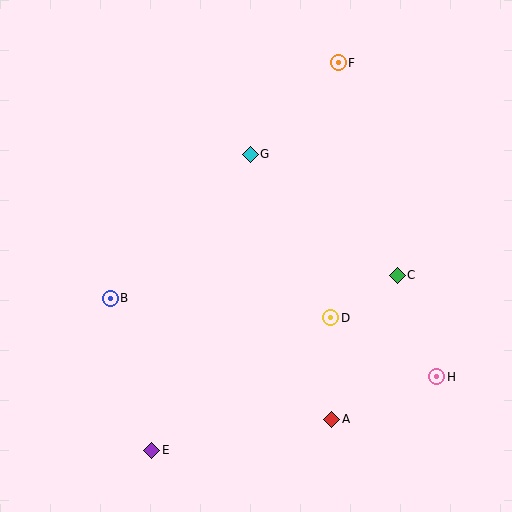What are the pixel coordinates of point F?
Point F is at (338, 63).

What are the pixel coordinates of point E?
Point E is at (152, 450).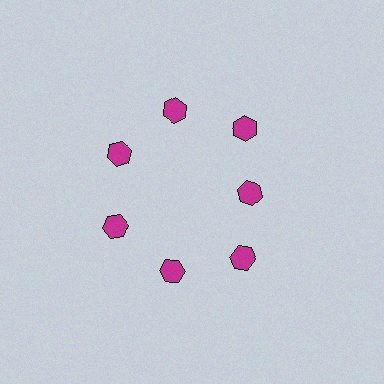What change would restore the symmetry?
The symmetry would be restored by moving it outward, back onto the ring so that all 7 hexagons sit at equal angles and equal distance from the center.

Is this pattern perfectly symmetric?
No. The 7 magenta hexagons are arranged in a ring, but one element near the 3 o'clock position is pulled inward toward the center, breaking the 7-fold rotational symmetry.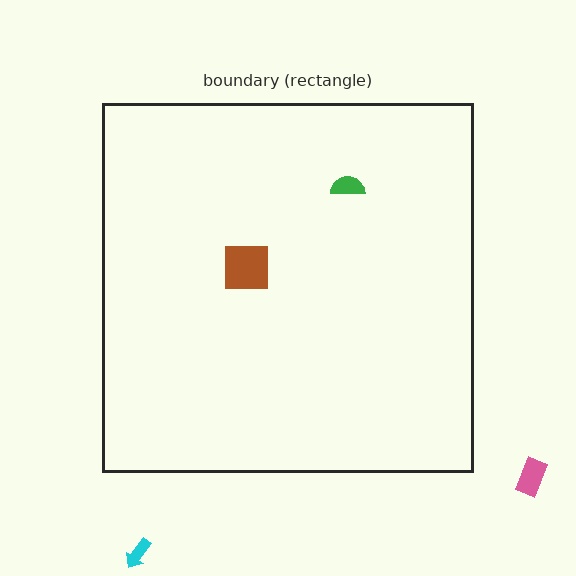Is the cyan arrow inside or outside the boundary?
Outside.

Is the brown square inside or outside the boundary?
Inside.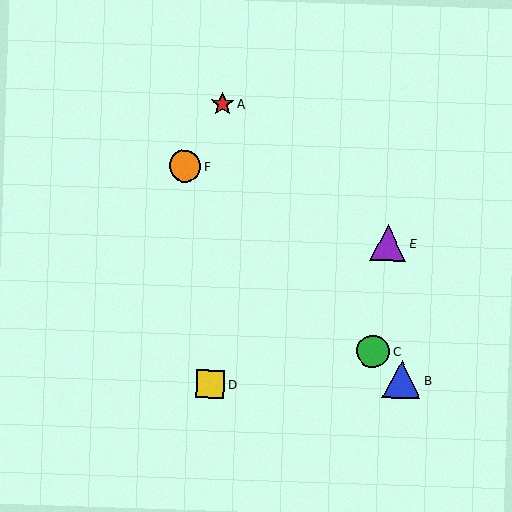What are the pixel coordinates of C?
Object C is at (373, 351).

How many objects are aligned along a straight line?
3 objects (B, C, F) are aligned along a straight line.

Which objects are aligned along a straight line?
Objects B, C, F are aligned along a straight line.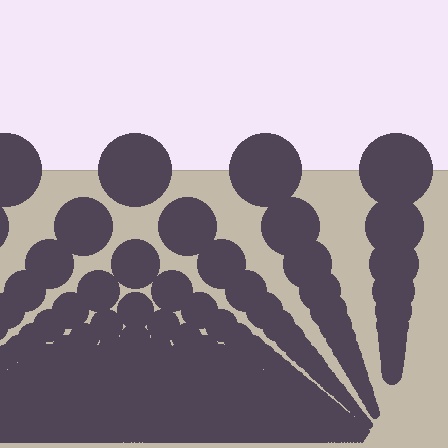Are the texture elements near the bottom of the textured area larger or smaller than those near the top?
Smaller. The gradient is inverted — elements near the bottom are smaller and denser.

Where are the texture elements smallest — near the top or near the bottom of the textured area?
Near the bottom.